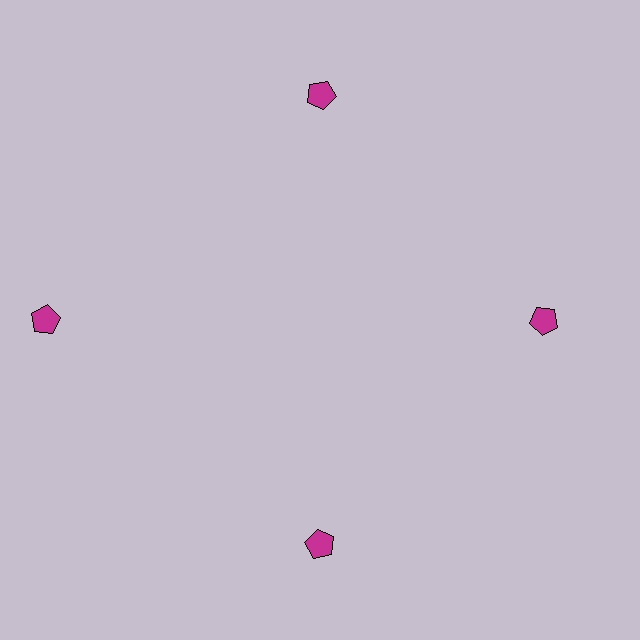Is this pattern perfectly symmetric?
No. The 4 magenta pentagons are arranged in a ring, but one element near the 9 o'clock position is pushed outward from the center, breaking the 4-fold rotational symmetry.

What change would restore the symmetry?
The symmetry would be restored by moving it inward, back onto the ring so that all 4 pentagons sit at equal angles and equal distance from the center.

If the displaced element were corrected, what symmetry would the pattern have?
It would have 4-fold rotational symmetry — the pattern would map onto itself every 90 degrees.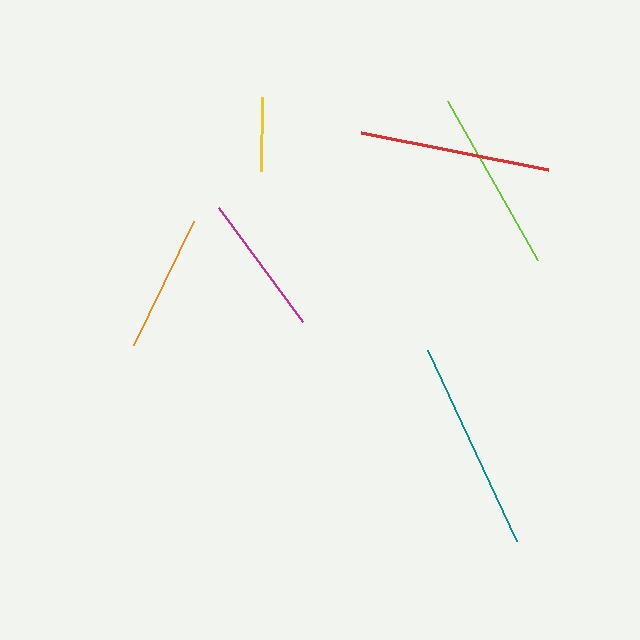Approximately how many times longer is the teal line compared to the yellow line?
The teal line is approximately 2.9 times the length of the yellow line.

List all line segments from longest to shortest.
From longest to shortest: teal, red, lime, magenta, orange, yellow.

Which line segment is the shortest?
The yellow line is the shortest at approximately 74 pixels.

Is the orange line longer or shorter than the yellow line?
The orange line is longer than the yellow line.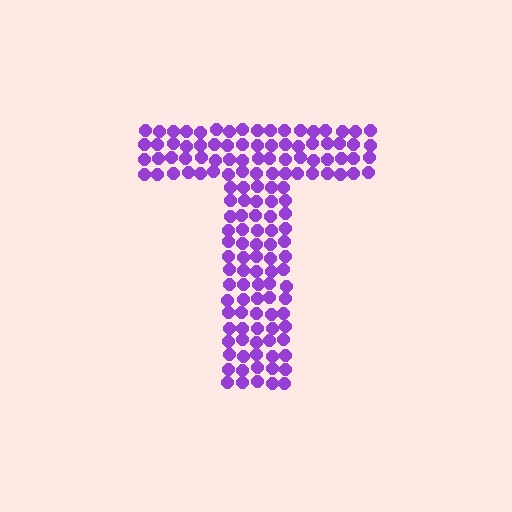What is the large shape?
The large shape is the letter T.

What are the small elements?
The small elements are circles.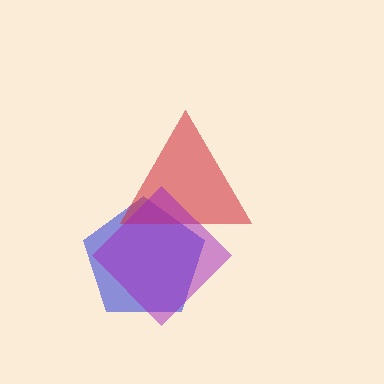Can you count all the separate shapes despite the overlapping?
Yes, there are 3 separate shapes.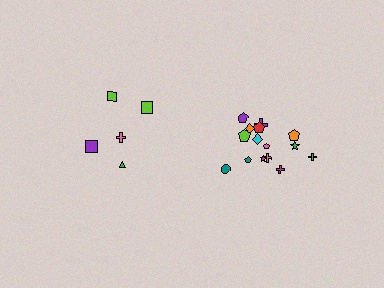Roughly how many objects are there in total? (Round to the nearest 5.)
Roughly 20 objects in total.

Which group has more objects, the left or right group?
The right group.